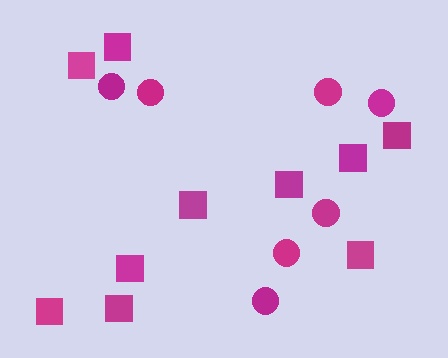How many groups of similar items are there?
There are 2 groups: one group of circles (7) and one group of squares (10).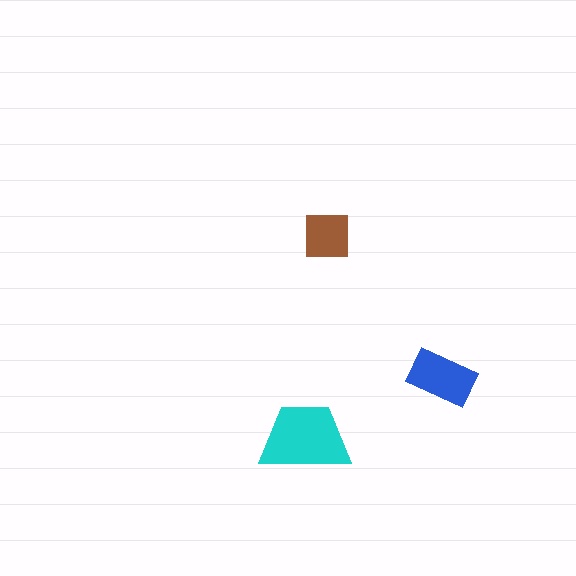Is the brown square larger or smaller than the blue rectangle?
Smaller.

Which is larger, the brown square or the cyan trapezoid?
The cyan trapezoid.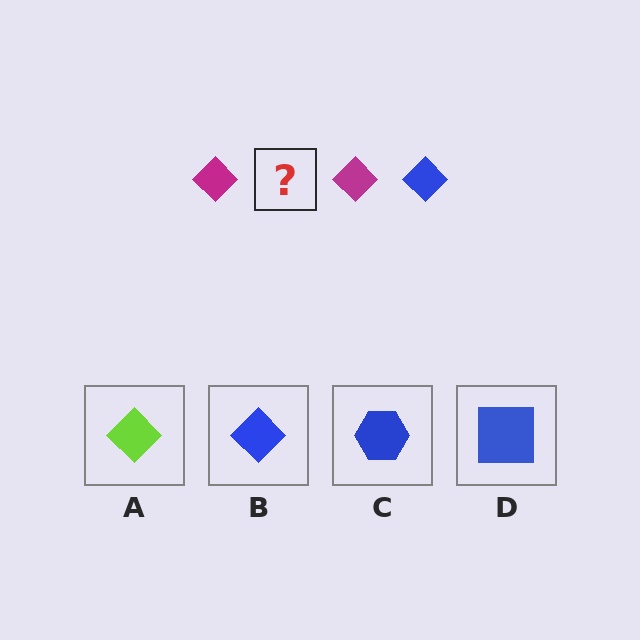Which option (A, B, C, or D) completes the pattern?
B.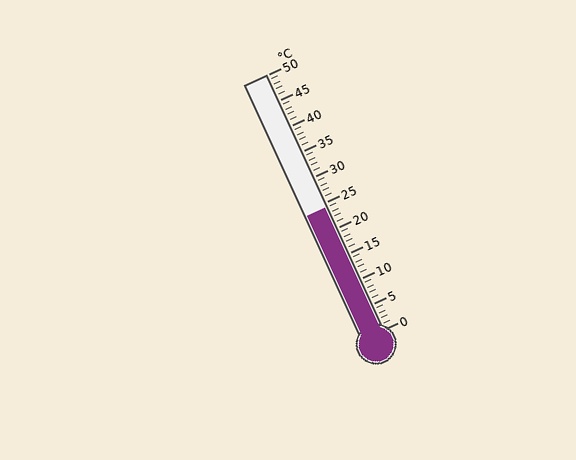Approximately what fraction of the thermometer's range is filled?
The thermometer is filled to approximately 50% of its range.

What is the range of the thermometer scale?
The thermometer scale ranges from 0°C to 50°C.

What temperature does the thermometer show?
The thermometer shows approximately 24°C.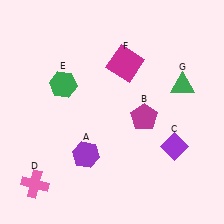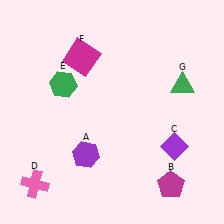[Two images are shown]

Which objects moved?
The objects that moved are: the magenta pentagon (B), the magenta square (F).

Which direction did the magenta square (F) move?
The magenta square (F) moved left.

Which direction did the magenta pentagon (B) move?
The magenta pentagon (B) moved down.